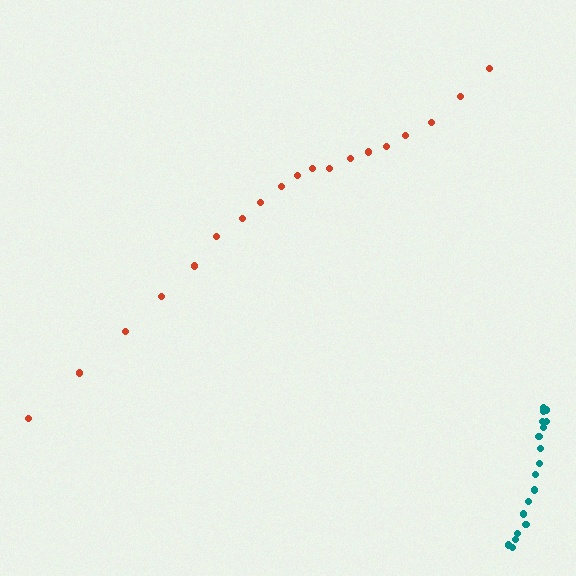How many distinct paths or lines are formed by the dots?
There are 2 distinct paths.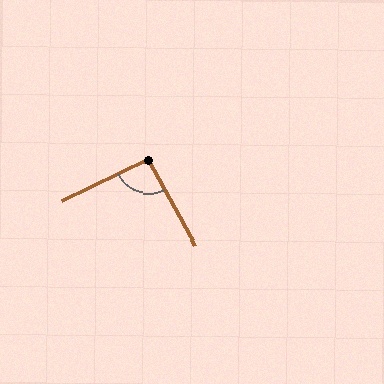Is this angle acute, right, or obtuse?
It is approximately a right angle.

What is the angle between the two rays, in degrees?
Approximately 93 degrees.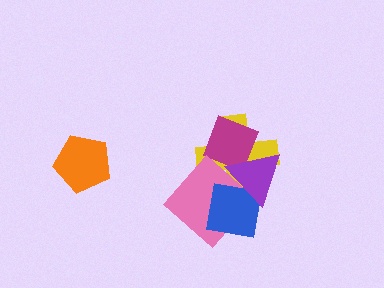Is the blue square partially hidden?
Yes, it is partially covered by another shape.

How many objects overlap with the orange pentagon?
0 objects overlap with the orange pentagon.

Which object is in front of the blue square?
The purple triangle is in front of the blue square.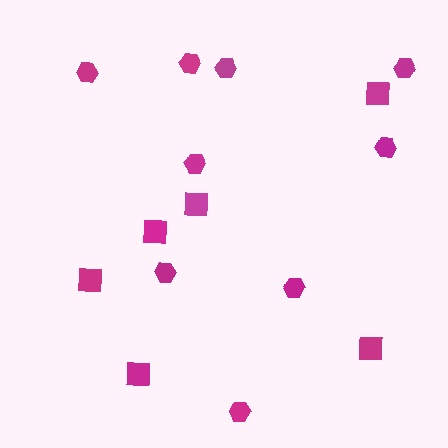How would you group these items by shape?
There are 2 groups: one group of hexagons (9) and one group of squares (6).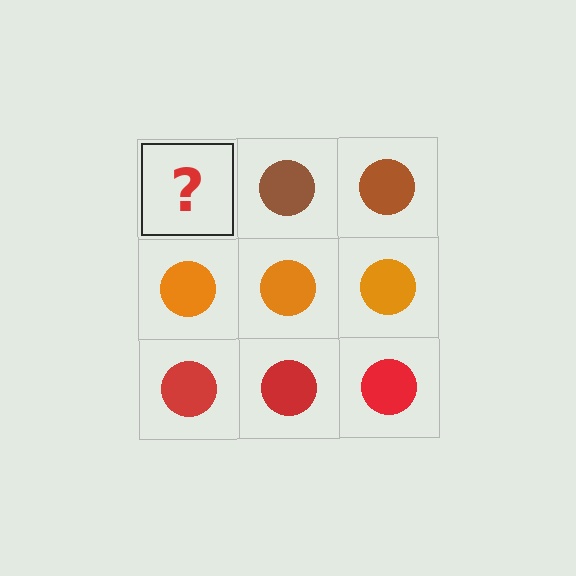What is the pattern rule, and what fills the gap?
The rule is that each row has a consistent color. The gap should be filled with a brown circle.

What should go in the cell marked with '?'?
The missing cell should contain a brown circle.